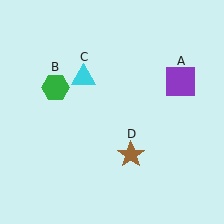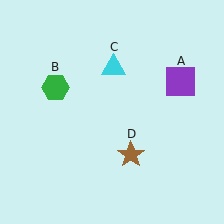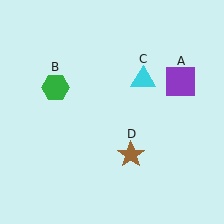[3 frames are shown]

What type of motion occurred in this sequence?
The cyan triangle (object C) rotated clockwise around the center of the scene.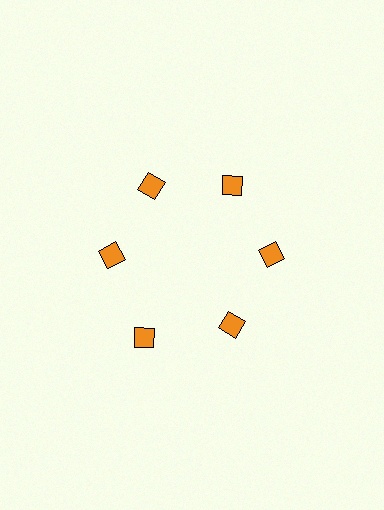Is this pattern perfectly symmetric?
No. The 6 orange squares are arranged in a ring, but one element near the 7 o'clock position is pushed outward from the center, breaking the 6-fold rotational symmetry.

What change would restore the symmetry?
The symmetry would be restored by moving it inward, back onto the ring so that all 6 squares sit at equal angles and equal distance from the center.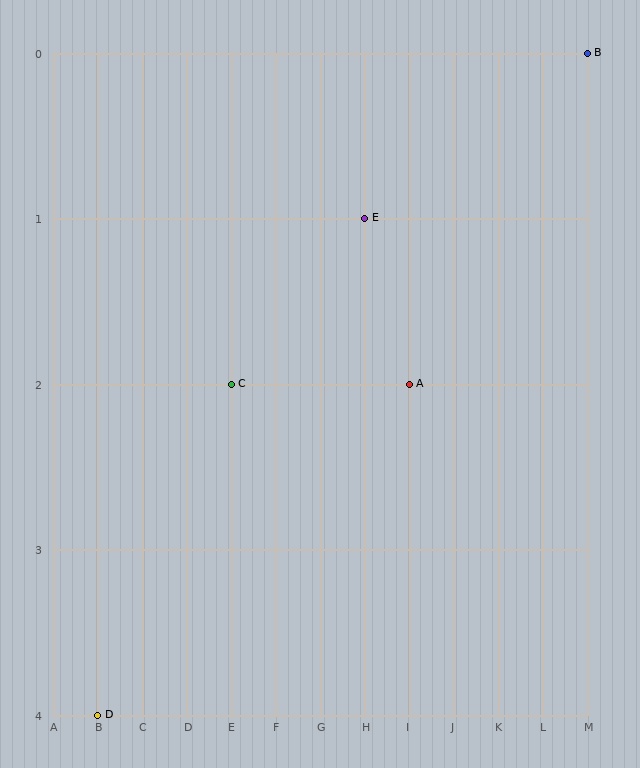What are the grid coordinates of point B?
Point B is at grid coordinates (M, 0).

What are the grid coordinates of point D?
Point D is at grid coordinates (B, 4).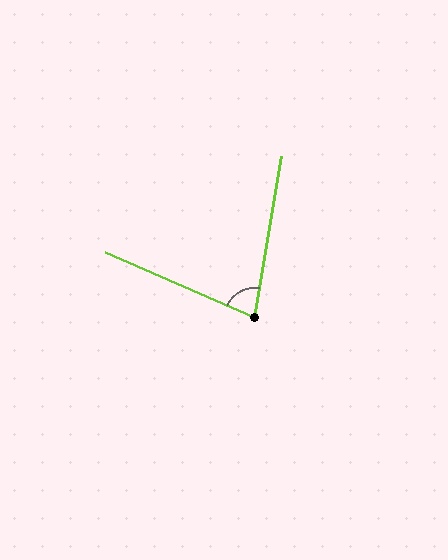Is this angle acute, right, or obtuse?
It is acute.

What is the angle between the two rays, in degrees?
Approximately 76 degrees.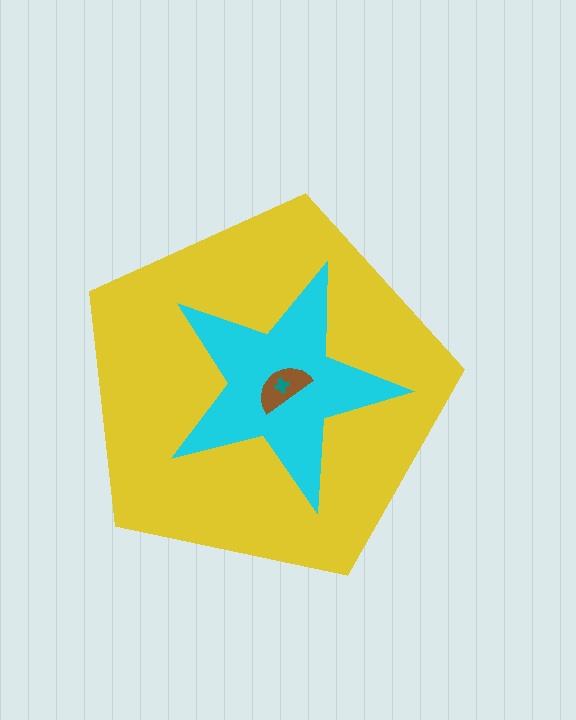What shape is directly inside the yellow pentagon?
The cyan star.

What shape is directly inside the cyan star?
The brown semicircle.